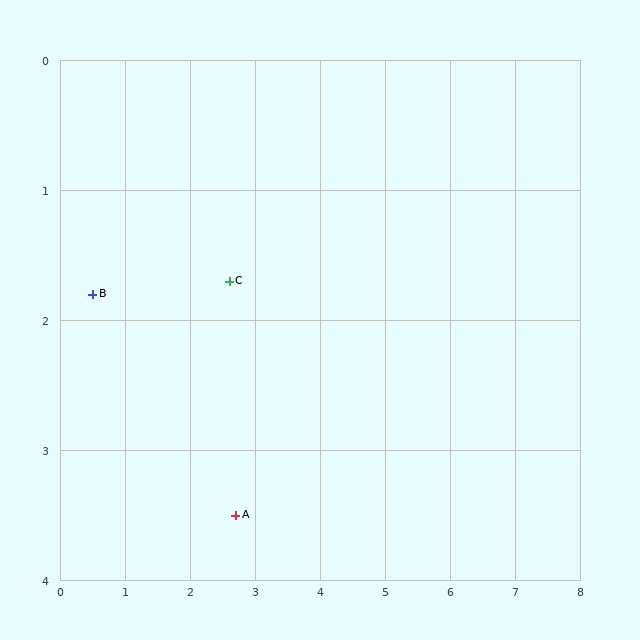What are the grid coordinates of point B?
Point B is at approximately (0.5, 1.8).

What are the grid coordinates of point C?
Point C is at approximately (2.6, 1.7).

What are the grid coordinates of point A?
Point A is at approximately (2.7, 3.5).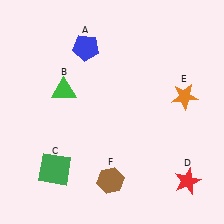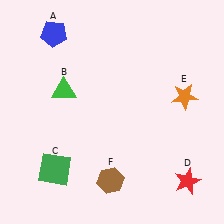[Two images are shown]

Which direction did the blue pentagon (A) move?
The blue pentagon (A) moved left.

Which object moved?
The blue pentagon (A) moved left.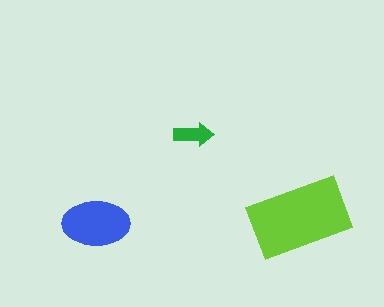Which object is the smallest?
The green arrow.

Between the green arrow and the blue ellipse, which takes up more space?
The blue ellipse.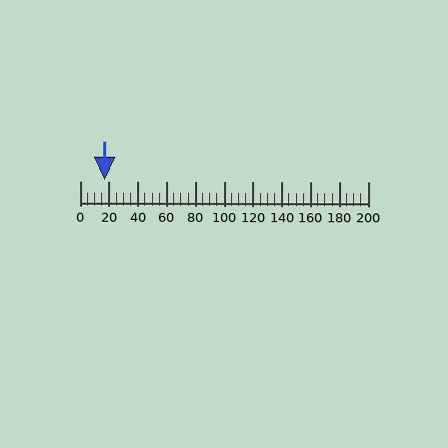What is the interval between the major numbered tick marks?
The major tick marks are spaced 20 units apart.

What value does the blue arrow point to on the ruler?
The blue arrow points to approximately 17.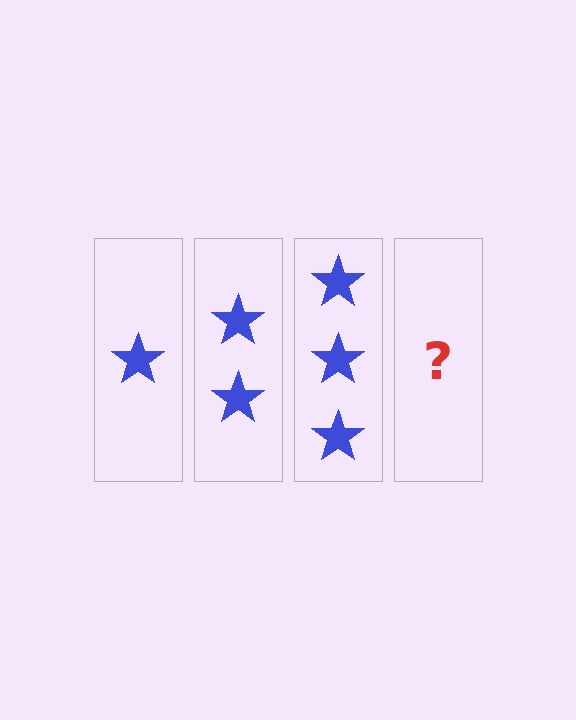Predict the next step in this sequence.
The next step is 4 stars.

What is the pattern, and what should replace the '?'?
The pattern is that each step adds one more star. The '?' should be 4 stars.